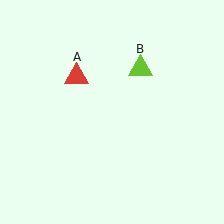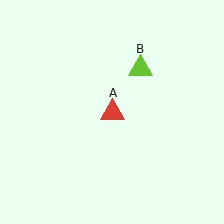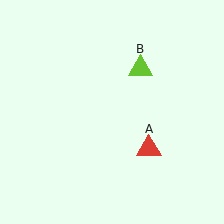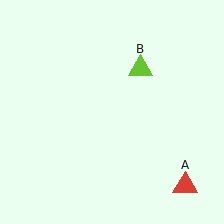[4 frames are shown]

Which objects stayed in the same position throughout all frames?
Lime triangle (object B) remained stationary.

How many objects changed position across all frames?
1 object changed position: red triangle (object A).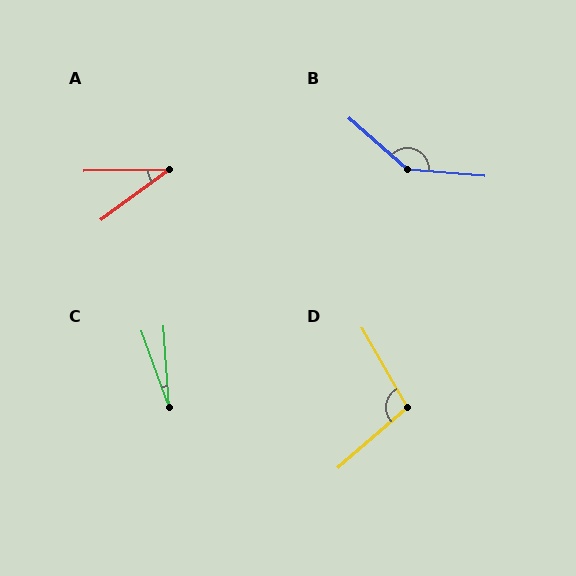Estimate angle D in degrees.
Approximately 101 degrees.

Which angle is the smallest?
C, at approximately 16 degrees.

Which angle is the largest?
B, at approximately 143 degrees.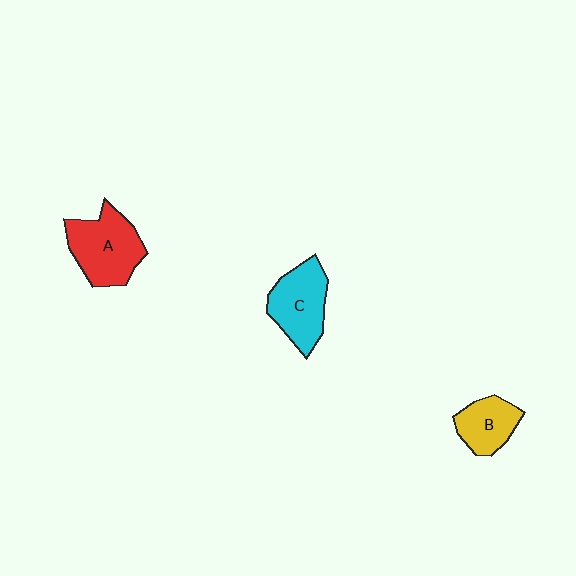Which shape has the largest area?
Shape A (red).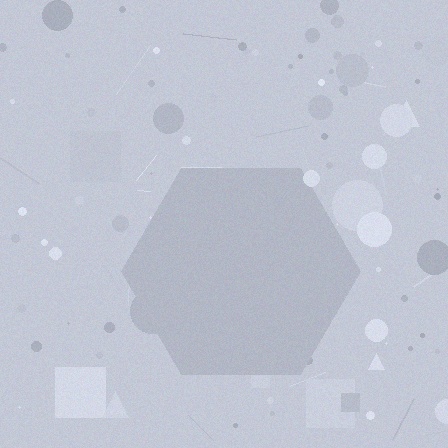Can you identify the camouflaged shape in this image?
The camouflaged shape is a hexagon.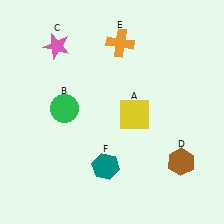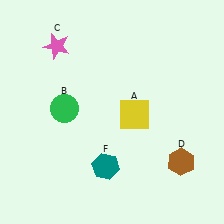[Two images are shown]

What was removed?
The orange cross (E) was removed in Image 2.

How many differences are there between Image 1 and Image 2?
There is 1 difference between the two images.